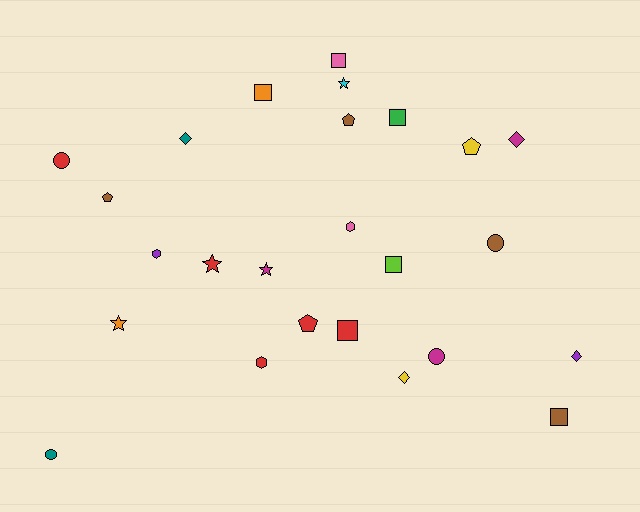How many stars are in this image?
There are 4 stars.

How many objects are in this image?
There are 25 objects.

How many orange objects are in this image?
There are 2 orange objects.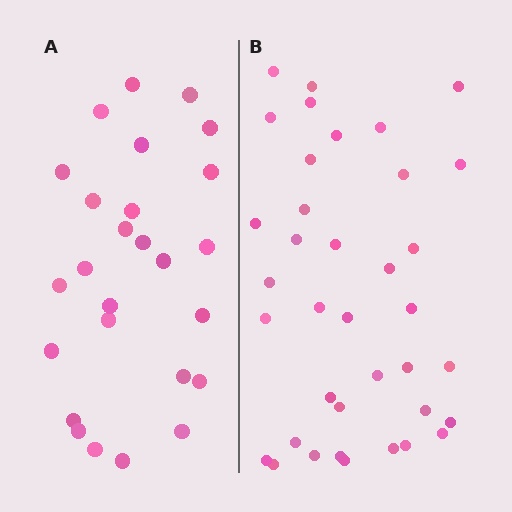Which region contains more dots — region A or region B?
Region B (the right region) has more dots.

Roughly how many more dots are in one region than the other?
Region B has roughly 12 or so more dots than region A.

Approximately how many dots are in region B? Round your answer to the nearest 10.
About 40 dots. (The exact count is 37, which rounds to 40.)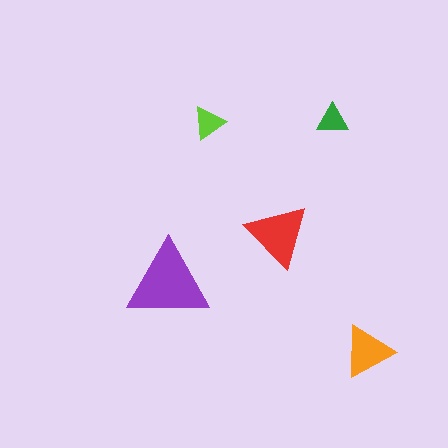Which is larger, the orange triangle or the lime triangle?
The orange one.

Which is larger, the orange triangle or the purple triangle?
The purple one.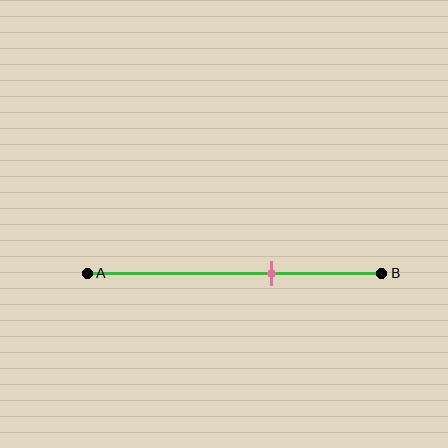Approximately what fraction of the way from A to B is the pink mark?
The pink mark is approximately 65% of the way from A to B.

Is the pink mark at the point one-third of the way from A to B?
No, the mark is at about 65% from A, not at the 33% one-third point.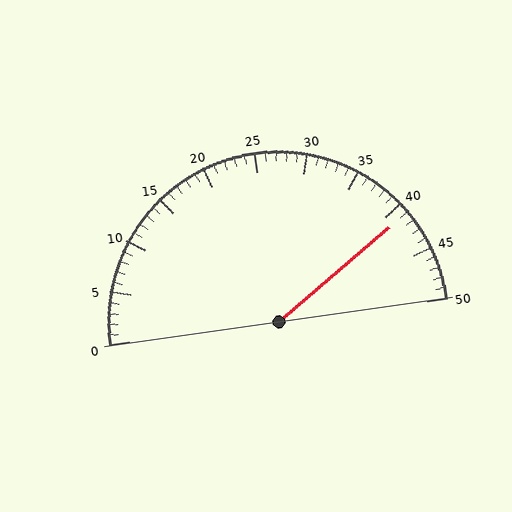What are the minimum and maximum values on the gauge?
The gauge ranges from 0 to 50.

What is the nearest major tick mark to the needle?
The nearest major tick mark is 40.